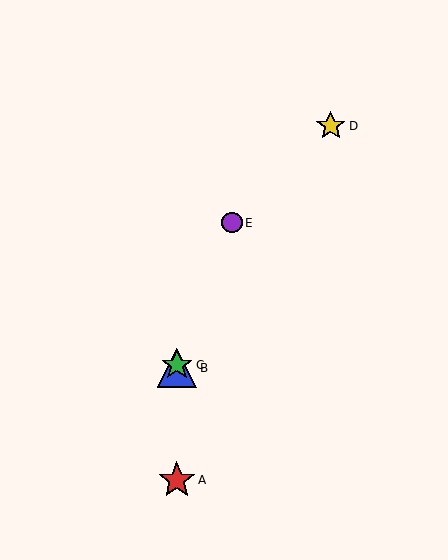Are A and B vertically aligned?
Yes, both are at x≈177.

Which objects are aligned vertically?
Objects A, B, C are aligned vertically.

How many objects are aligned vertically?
3 objects (A, B, C) are aligned vertically.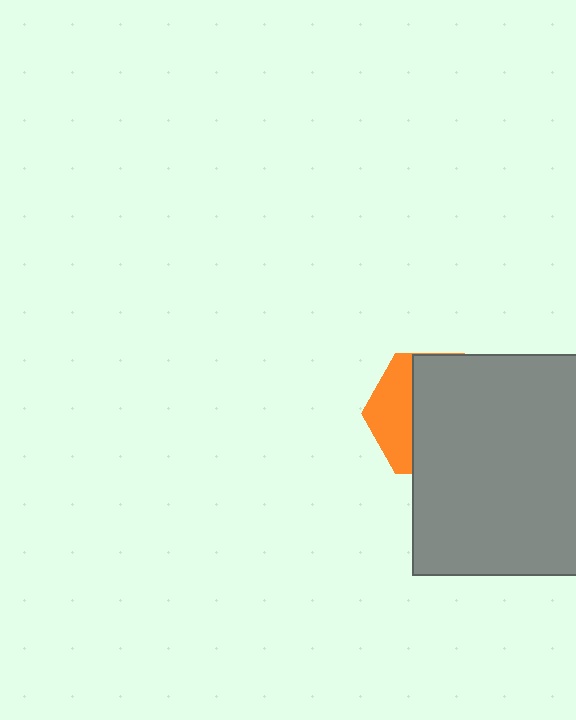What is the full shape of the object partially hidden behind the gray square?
The partially hidden object is an orange hexagon.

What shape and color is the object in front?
The object in front is a gray square.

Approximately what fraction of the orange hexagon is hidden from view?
Roughly 68% of the orange hexagon is hidden behind the gray square.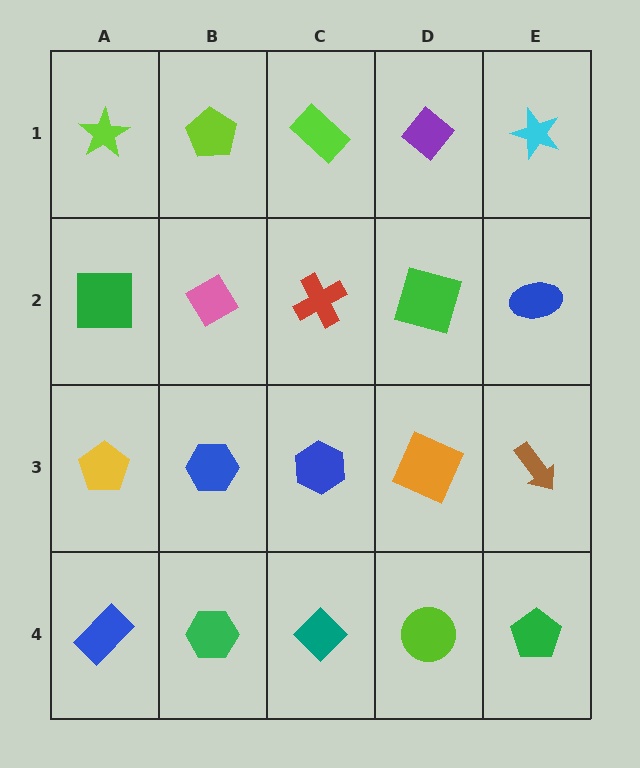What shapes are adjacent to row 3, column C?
A red cross (row 2, column C), a teal diamond (row 4, column C), a blue hexagon (row 3, column B), an orange square (row 3, column D).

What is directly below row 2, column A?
A yellow pentagon.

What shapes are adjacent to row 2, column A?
A lime star (row 1, column A), a yellow pentagon (row 3, column A), a pink diamond (row 2, column B).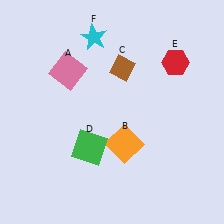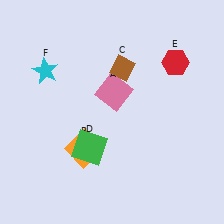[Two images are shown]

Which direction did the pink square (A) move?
The pink square (A) moved right.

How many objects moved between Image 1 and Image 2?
3 objects moved between the two images.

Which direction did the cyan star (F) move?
The cyan star (F) moved left.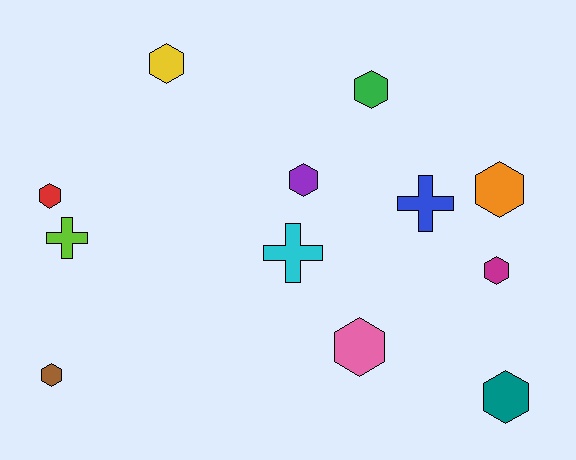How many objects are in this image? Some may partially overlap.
There are 12 objects.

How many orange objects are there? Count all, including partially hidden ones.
There is 1 orange object.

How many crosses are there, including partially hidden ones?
There are 3 crosses.